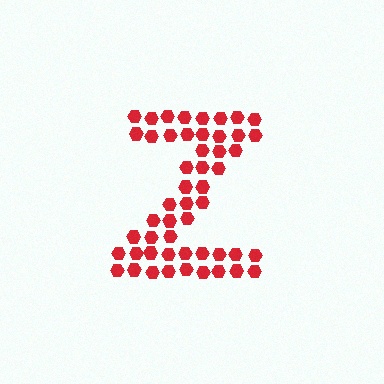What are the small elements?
The small elements are hexagons.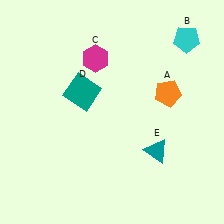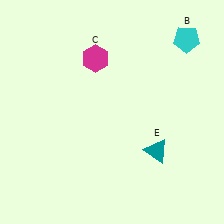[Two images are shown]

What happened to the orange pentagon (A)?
The orange pentagon (A) was removed in Image 2. It was in the top-right area of Image 1.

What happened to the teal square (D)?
The teal square (D) was removed in Image 2. It was in the top-left area of Image 1.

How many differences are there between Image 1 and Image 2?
There are 2 differences between the two images.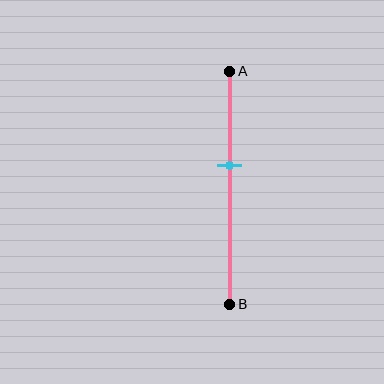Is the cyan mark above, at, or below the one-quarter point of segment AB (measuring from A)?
The cyan mark is below the one-quarter point of segment AB.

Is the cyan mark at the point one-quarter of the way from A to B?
No, the mark is at about 40% from A, not at the 25% one-quarter point.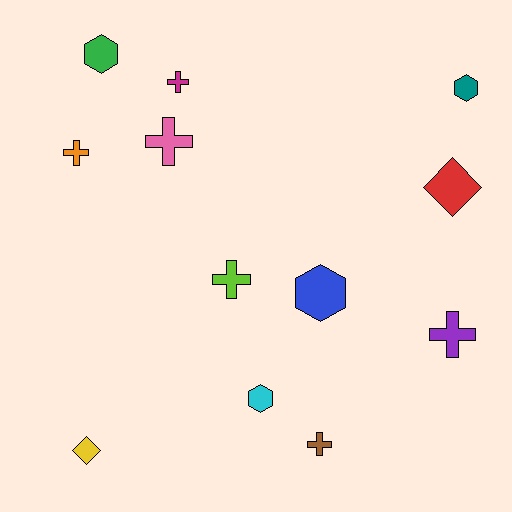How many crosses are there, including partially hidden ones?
There are 6 crosses.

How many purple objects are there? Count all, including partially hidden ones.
There is 1 purple object.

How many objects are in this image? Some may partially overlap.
There are 12 objects.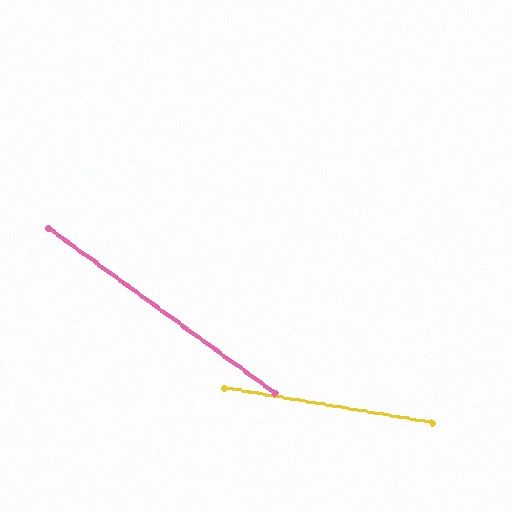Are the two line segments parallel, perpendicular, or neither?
Neither parallel nor perpendicular — they differ by about 27°.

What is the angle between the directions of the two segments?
Approximately 27 degrees.